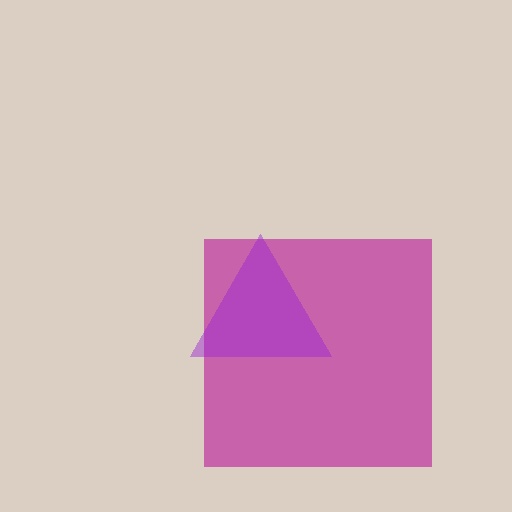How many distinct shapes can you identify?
There are 2 distinct shapes: a magenta square, a purple triangle.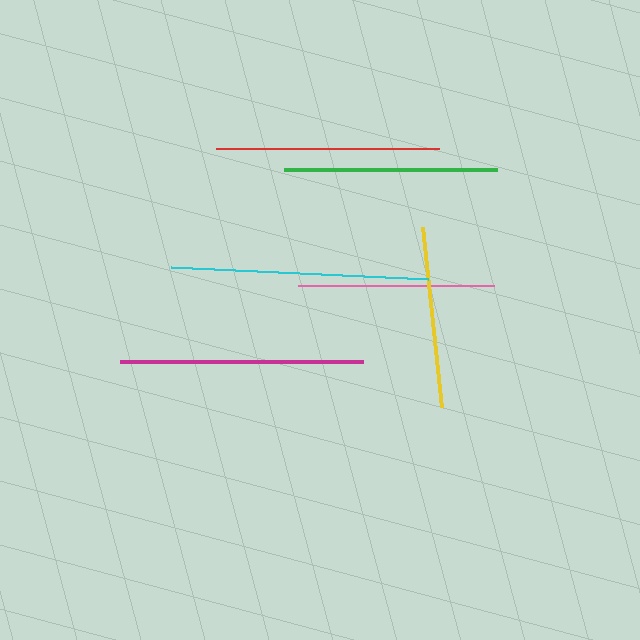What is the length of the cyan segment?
The cyan segment is approximately 257 pixels long.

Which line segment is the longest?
The cyan line is the longest at approximately 257 pixels.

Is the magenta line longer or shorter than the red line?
The magenta line is longer than the red line.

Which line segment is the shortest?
The yellow line is the shortest at approximately 181 pixels.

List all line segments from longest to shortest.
From longest to shortest: cyan, magenta, red, green, pink, yellow.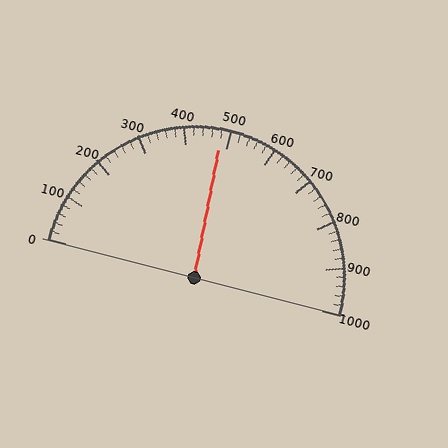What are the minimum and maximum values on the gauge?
The gauge ranges from 0 to 1000.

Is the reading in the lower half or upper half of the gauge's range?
The reading is in the lower half of the range (0 to 1000).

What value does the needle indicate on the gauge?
The needle indicates approximately 480.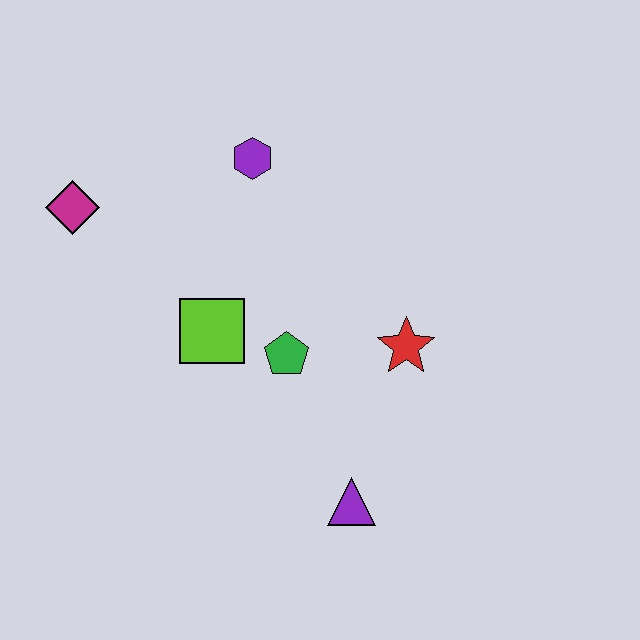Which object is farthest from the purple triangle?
The magenta diamond is farthest from the purple triangle.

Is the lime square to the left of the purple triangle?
Yes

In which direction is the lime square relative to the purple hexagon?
The lime square is below the purple hexagon.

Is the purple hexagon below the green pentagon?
No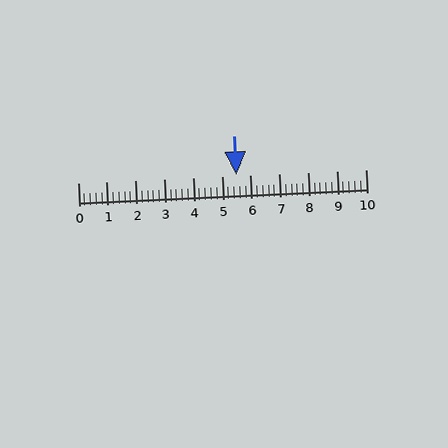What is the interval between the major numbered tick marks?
The major tick marks are spaced 1 units apart.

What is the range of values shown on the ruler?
The ruler shows values from 0 to 10.